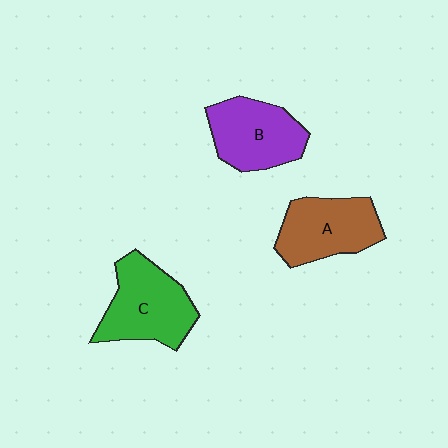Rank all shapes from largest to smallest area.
From largest to smallest: C (green), A (brown), B (purple).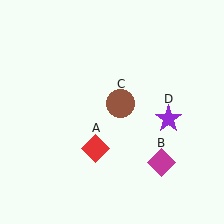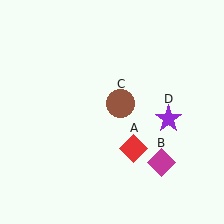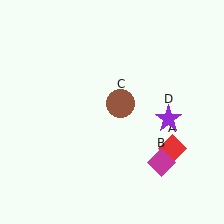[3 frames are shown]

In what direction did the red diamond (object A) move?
The red diamond (object A) moved right.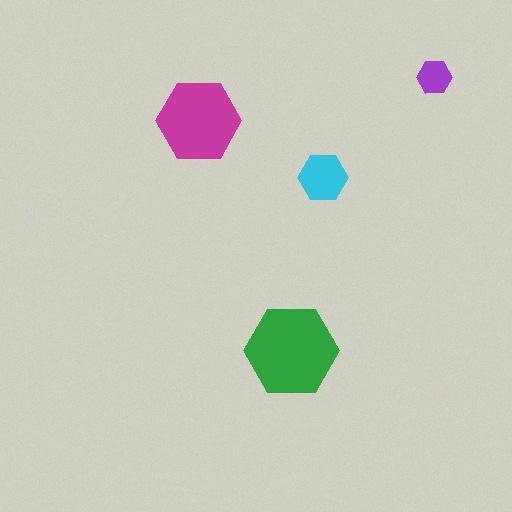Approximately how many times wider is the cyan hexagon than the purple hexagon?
About 1.5 times wider.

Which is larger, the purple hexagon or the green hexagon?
The green one.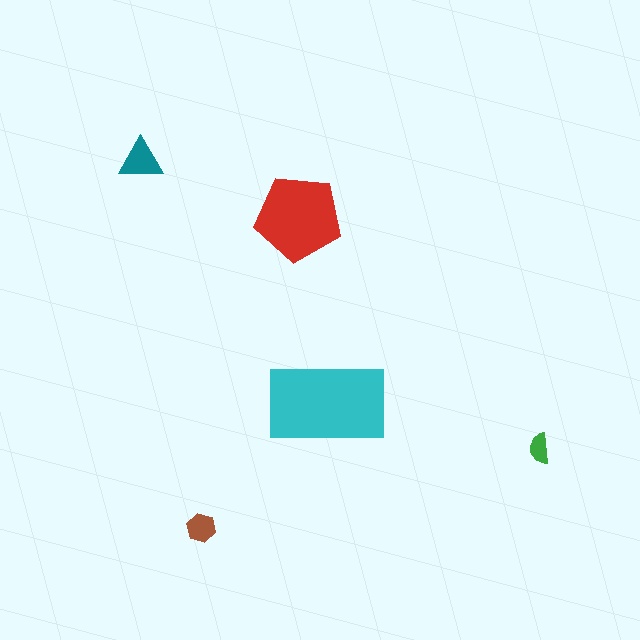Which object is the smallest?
The green semicircle.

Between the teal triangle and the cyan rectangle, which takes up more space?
The cyan rectangle.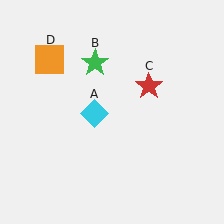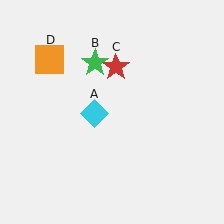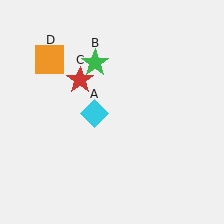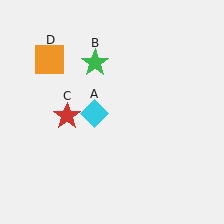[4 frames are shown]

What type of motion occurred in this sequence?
The red star (object C) rotated counterclockwise around the center of the scene.